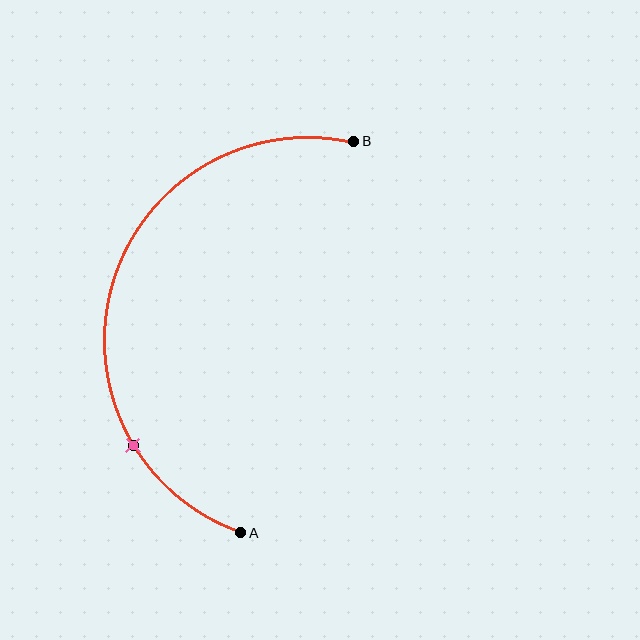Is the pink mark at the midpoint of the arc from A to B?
No. The pink mark lies on the arc but is closer to endpoint A. The arc midpoint would be at the point on the curve equidistant along the arc from both A and B.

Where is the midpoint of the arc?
The arc midpoint is the point on the curve farthest from the straight line joining A and B. It sits to the left of that line.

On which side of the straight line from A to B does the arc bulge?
The arc bulges to the left of the straight line connecting A and B.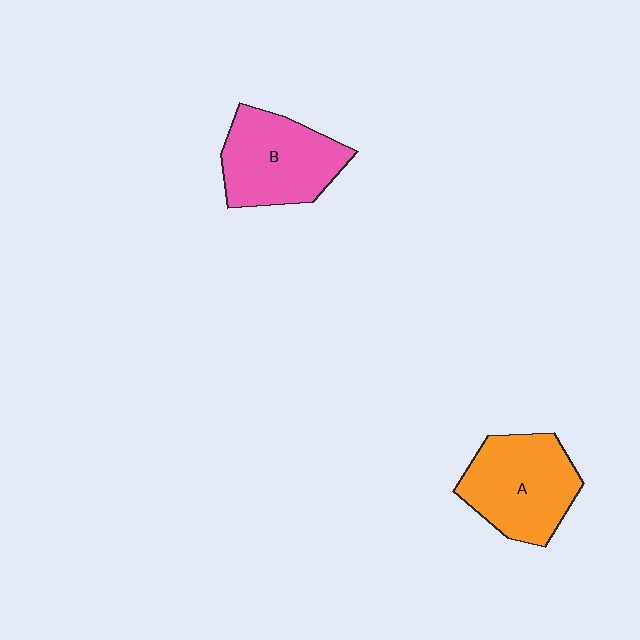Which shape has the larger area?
Shape A (orange).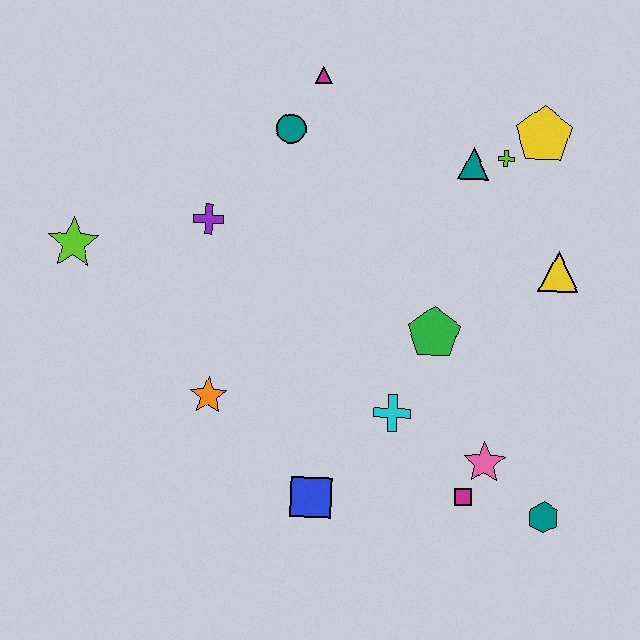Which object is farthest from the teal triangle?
The lime star is farthest from the teal triangle.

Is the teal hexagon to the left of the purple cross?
No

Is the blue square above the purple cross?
No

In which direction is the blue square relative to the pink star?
The blue square is to the left of the pink star.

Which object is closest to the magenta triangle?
The teal circle is closest to the magenta triangle.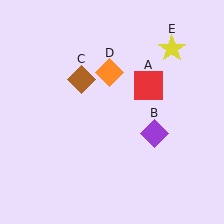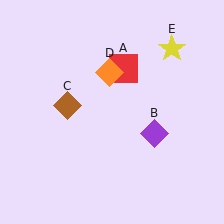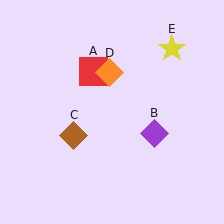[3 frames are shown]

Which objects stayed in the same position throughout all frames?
Purple diamond (object B) and orange diamond (object D) and yellow star (object E) remained stationary.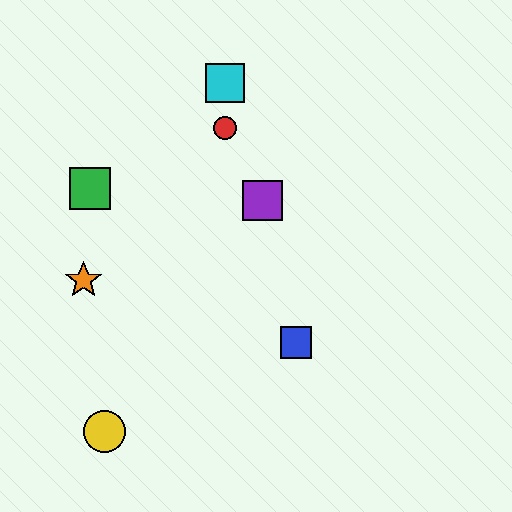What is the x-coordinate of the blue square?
The blue square is at x≈296.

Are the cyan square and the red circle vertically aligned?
Yes, both are at x≈225.